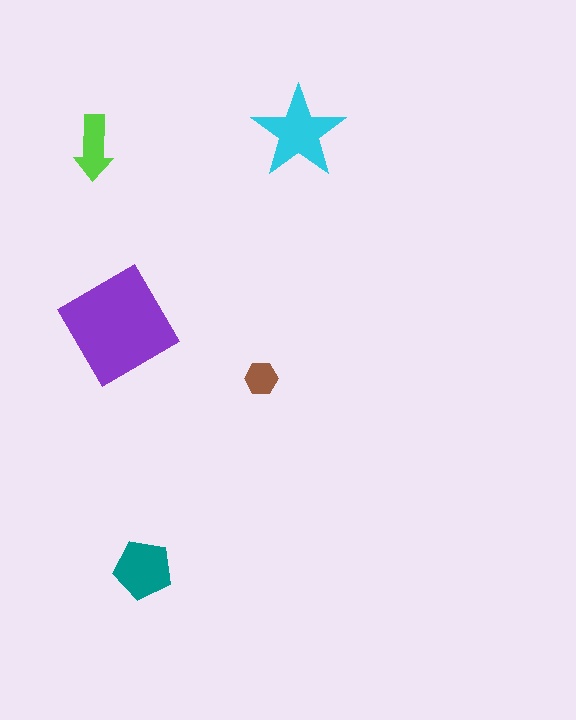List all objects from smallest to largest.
The brown hexagon, the lime arrow, the teal pentagon, the cyan star, the purple square.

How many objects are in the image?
There are 5 objects in the image.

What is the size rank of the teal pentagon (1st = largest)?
3rd.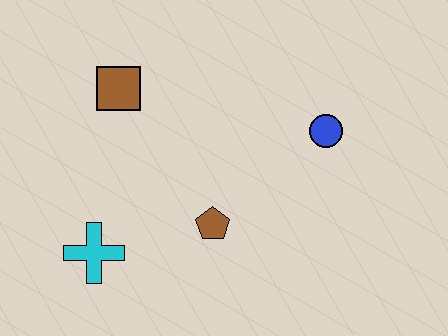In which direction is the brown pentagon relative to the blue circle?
The brown pentagon is to the left of the blue circle.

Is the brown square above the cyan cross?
Yes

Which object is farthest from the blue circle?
The cyan cross is farthest from the blue circle.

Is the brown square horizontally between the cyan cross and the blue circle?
Yes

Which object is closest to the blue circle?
The brown pentagon is closest to the blue circle.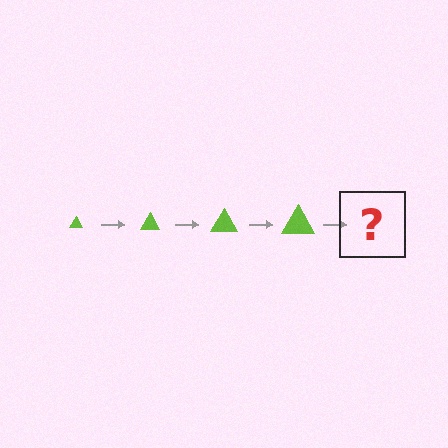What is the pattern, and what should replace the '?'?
The pattern is that the triangle gets progressively larger each step. The '?' should be a lime triangle, larger than the previous one.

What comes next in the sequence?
The next element should be a lime triangle, larger than the previous one.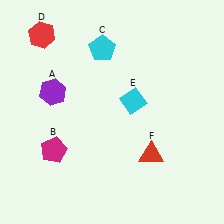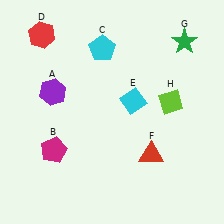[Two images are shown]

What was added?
A green star (G), a lime diamond (H) were added in Image 2.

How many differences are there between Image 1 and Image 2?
There are 2 differences between the two images.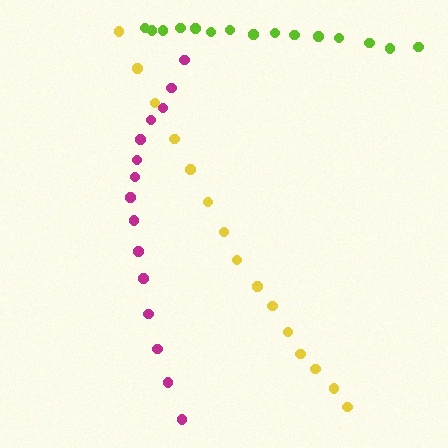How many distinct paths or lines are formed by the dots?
There are 3 distinct paths.